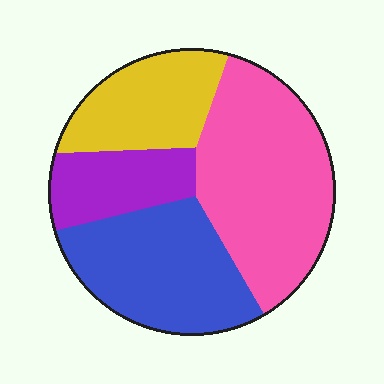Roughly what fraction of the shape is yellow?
Yellow takes up about one fifth (1/5) of the shape.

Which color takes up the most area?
Pink, at roughly 40%.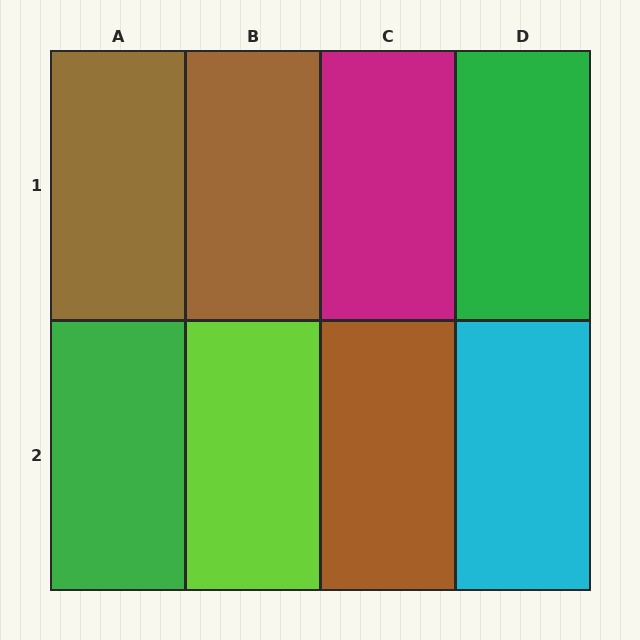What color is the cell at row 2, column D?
Cyan.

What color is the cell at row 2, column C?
Brown.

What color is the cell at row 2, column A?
Green.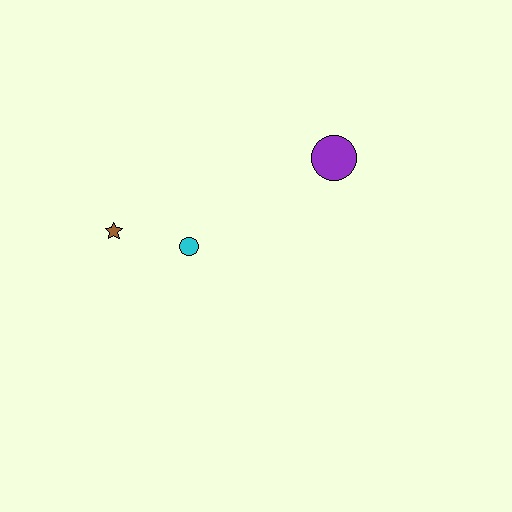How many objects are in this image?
There are 3 objects.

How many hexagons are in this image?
There are no hexagons.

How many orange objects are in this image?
There are no orange objects.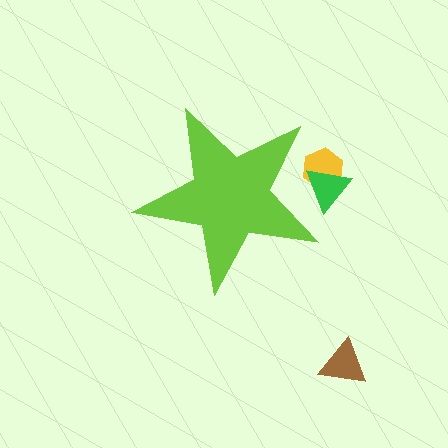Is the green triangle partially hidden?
Yes, the green triangle is partially hidden behind the lime star.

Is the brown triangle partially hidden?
No, the brown triangle is fully visible.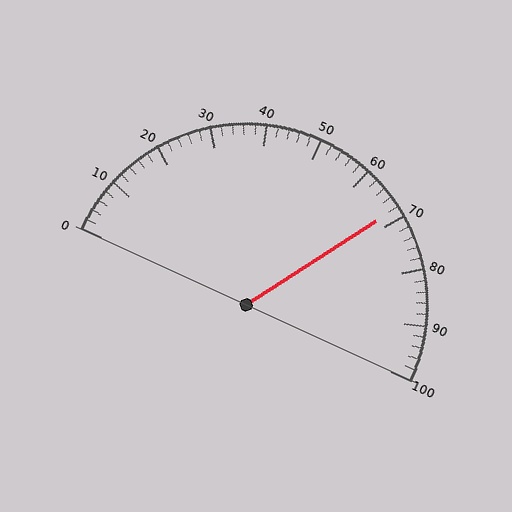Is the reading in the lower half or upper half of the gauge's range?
The reading is in the upper half of the range (0 to 100).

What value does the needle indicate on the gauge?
The needle indicates approximately 68.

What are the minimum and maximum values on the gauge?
The gauge ranges from 0 to 100.